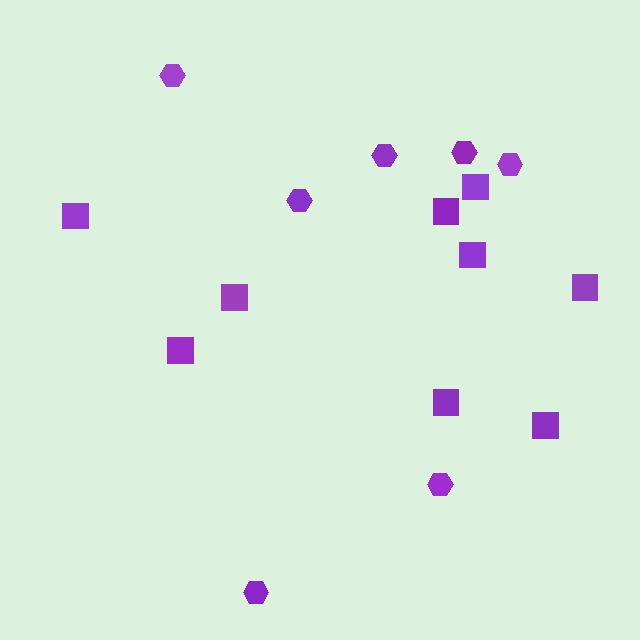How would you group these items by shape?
There are 2 groups: one group of squares (9) and one group of hexagons (7).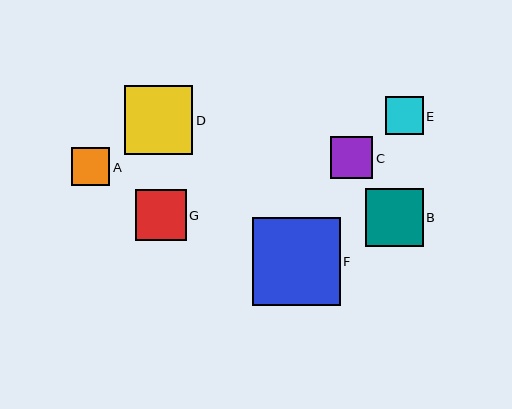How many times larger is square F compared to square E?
Square F is approximately 2.3 times the size of square E.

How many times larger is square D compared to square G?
Square D is approximately 1.3 times the size of square G.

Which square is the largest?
Square F is the largest with a size of approximately 88 pixels.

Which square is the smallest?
Square A is the smallest with a size of approximately 38 pixels.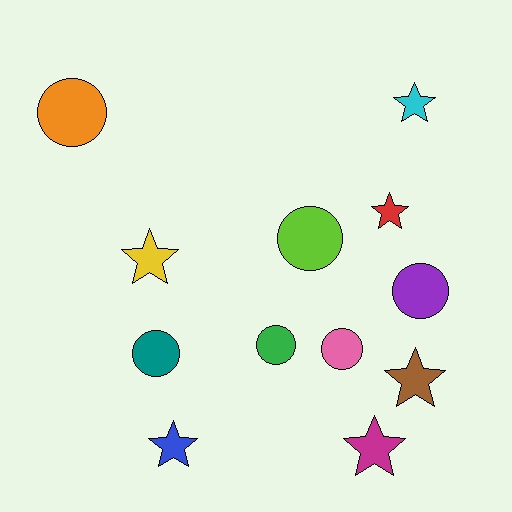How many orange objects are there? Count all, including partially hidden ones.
There is 1 orange object.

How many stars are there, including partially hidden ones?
There are 6 stars.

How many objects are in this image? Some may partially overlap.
There are 12 objects.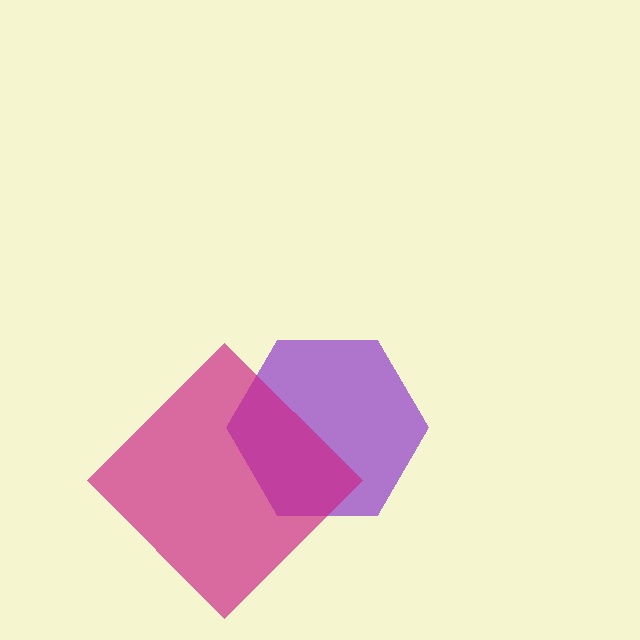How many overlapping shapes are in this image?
There are 2 overlapping shapes in the image.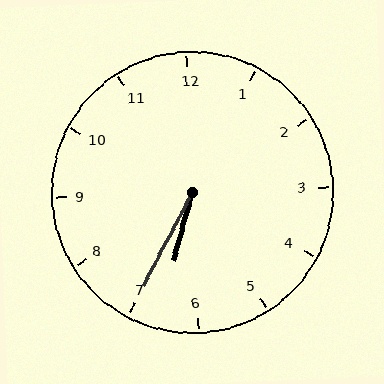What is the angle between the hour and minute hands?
Approximately 12 degrees.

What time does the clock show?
6:35.